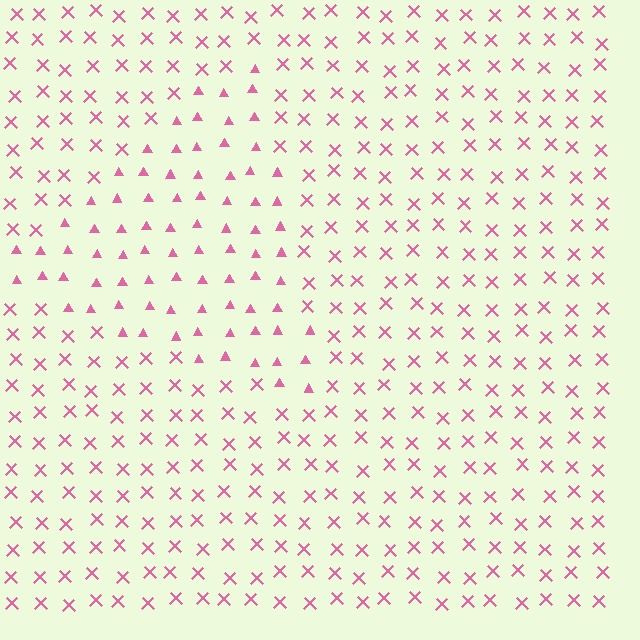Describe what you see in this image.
The image is filled with small pink elements arranged in a uniform grid. A triangle-shaped region contains triangles, while the surrounding area contains X marks. The boundary is defined purely by the change in element shape.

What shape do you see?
I see a triangle.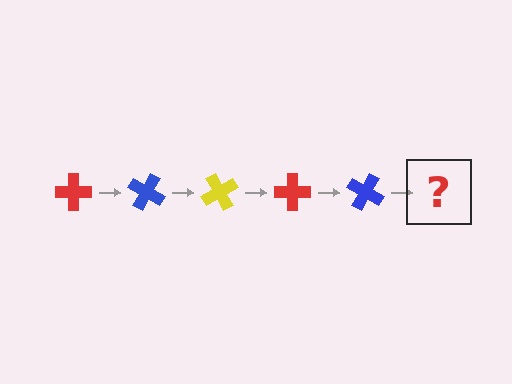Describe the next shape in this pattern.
It should be a yellow cross, rotated 150 degrees from the start.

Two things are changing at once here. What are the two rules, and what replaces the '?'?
The two rules are that it rotates 30 degrees each step and the color cycles through red, blue, and yellow. The '?' should be a yellow cross, rotated 150 degrees from the start.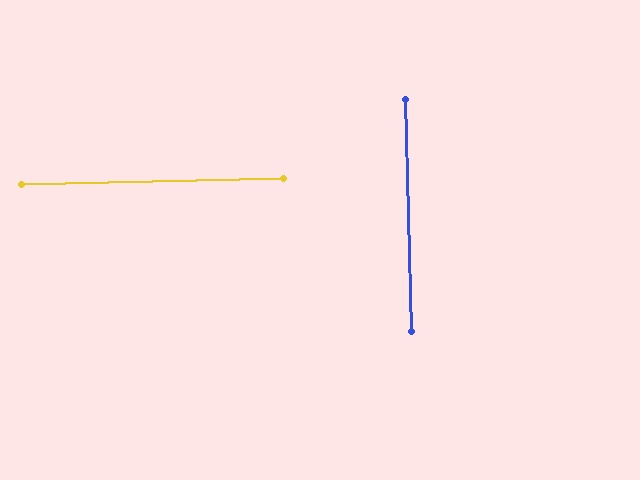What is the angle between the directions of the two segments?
Approximately 90 degrees.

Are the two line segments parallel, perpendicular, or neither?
Perpendicular — they meet at approximately 90°.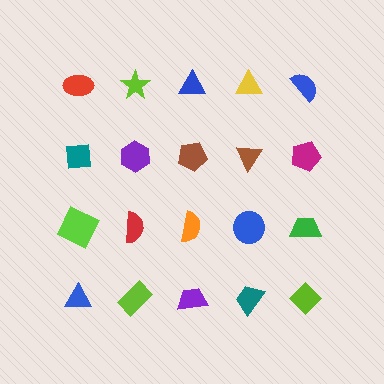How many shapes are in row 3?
5 shapes.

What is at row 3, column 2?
A red semicircle.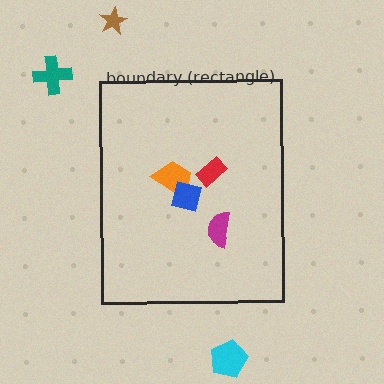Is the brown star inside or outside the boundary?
Outside.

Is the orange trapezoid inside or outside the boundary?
Inside.